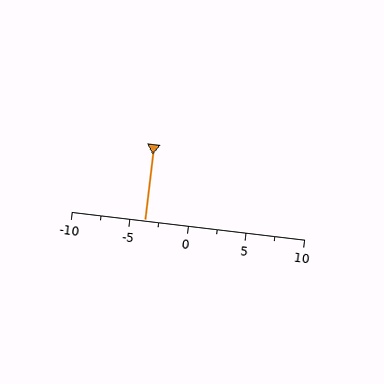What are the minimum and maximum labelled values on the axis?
The axis runs from -10 to 10.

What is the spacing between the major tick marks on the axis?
The major ticks are spaced 5 apart.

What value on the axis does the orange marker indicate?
The marker indicates approximately -3.8.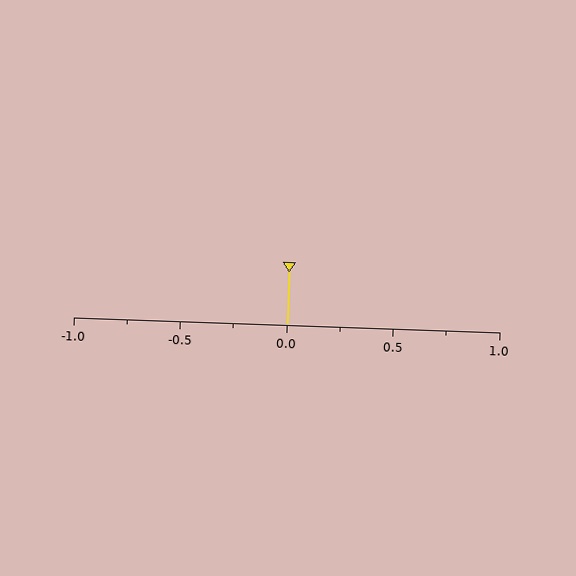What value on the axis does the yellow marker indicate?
The marker indicates approximately 0.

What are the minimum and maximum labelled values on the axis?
The axis runs from -1.0 to 1.0.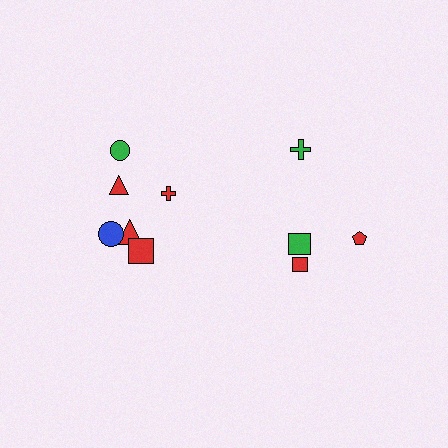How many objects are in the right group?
There are 4 objects.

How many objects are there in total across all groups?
There are 10 objects.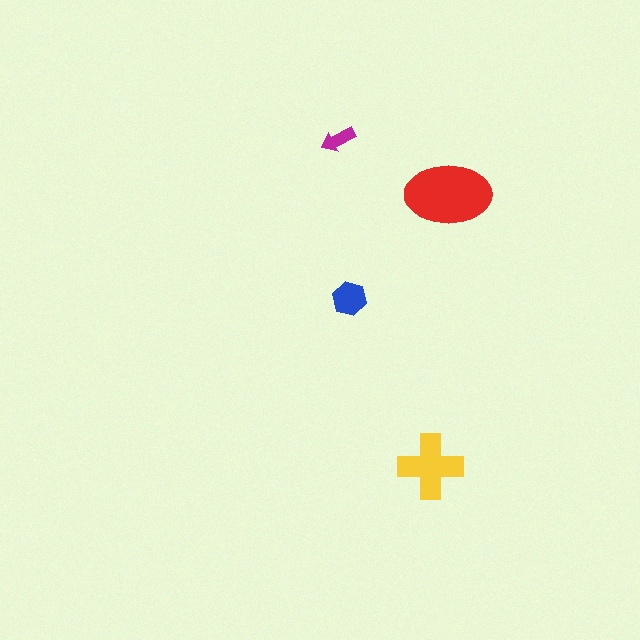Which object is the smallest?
The magenta arrow.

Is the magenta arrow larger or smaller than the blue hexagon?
Smaller.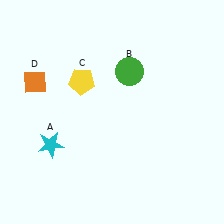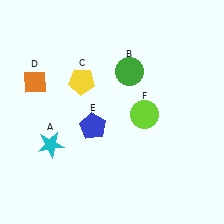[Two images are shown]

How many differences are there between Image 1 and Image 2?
There are 2 differences between the two images.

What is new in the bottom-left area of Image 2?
A blue pentagon (E) was added in the bottom-left area of Image 2.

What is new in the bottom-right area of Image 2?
A lime circle (F) was added in the bottom-right area of Image 2.